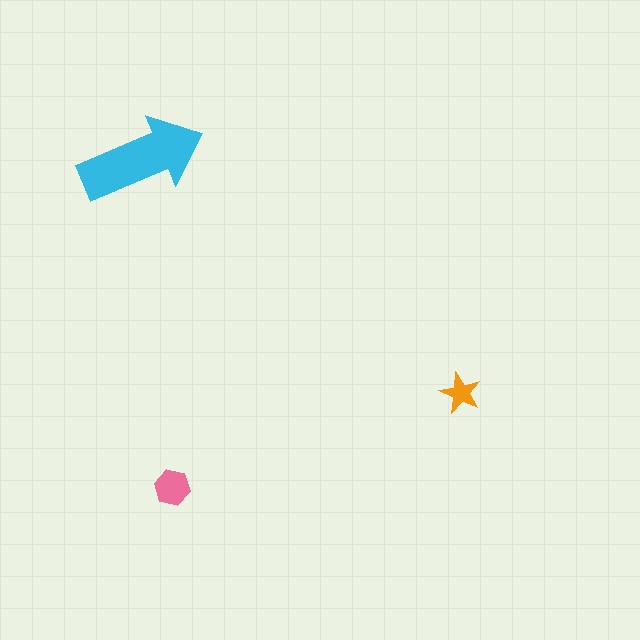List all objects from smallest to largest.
The orange star, the pink hexagon, the cyan arrow.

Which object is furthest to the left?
The cyan arrow is leftmost.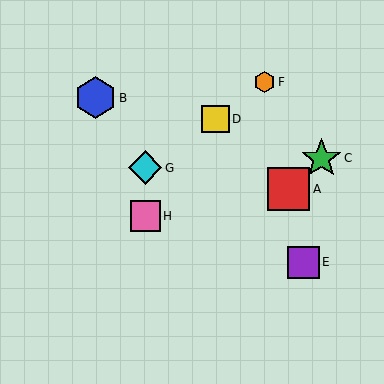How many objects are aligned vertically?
2 objects (G, H) are aligned vertically.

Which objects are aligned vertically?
Objects G, H are aligned vertically.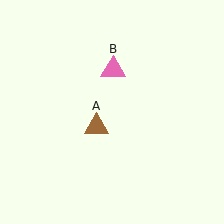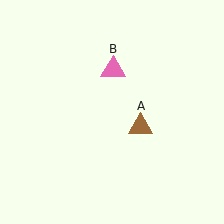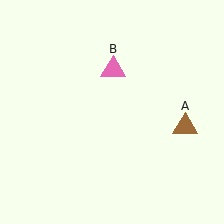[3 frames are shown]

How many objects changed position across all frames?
1 object changed position: brown triangle (object A).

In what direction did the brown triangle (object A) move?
The brown triangle (object A) moved right.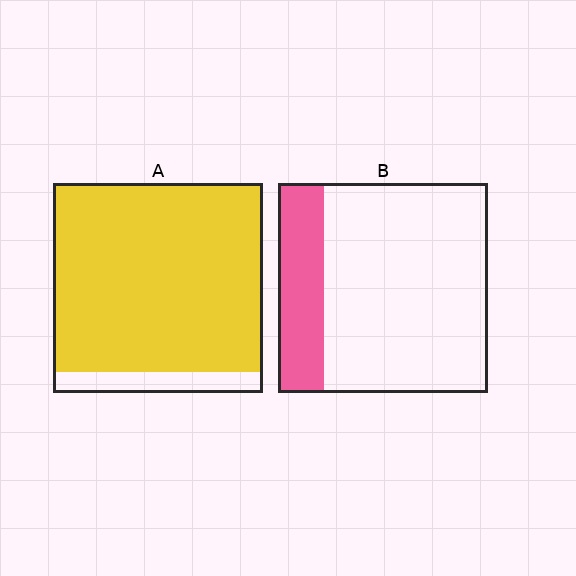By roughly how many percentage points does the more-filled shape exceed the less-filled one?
By roughly 70 percentage points (A over B).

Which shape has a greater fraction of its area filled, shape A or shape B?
Shape A.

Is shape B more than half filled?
No.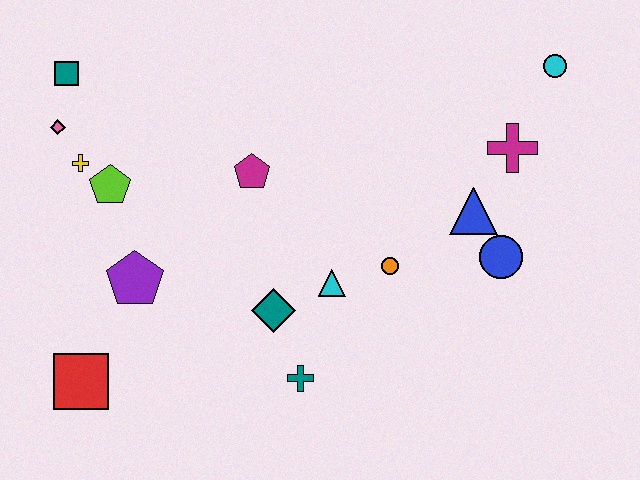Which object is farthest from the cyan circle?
The red square is farthest from the cyan circle.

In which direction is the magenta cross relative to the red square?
The magenta cross is to the right of the red square.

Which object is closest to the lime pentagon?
The yellow cross is closest to the lime pentagon.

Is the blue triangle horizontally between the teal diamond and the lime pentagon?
No